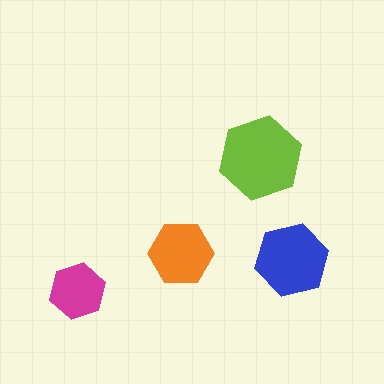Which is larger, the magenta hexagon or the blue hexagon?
The blue one.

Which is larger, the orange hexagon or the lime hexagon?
The lime one.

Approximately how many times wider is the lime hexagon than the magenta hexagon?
About 1.5 times wider.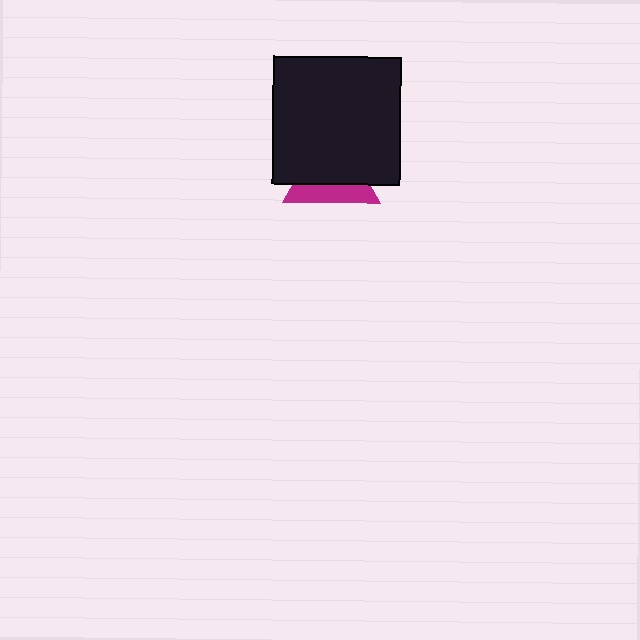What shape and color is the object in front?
The object in front is a black square.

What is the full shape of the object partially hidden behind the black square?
The partially hidden object is a magenta triangle.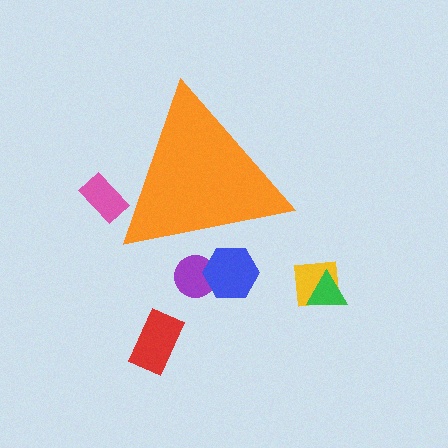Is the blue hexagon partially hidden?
Yes, the blue hexagon is partially hidden behind the orange triangle.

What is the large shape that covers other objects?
An orange triangle.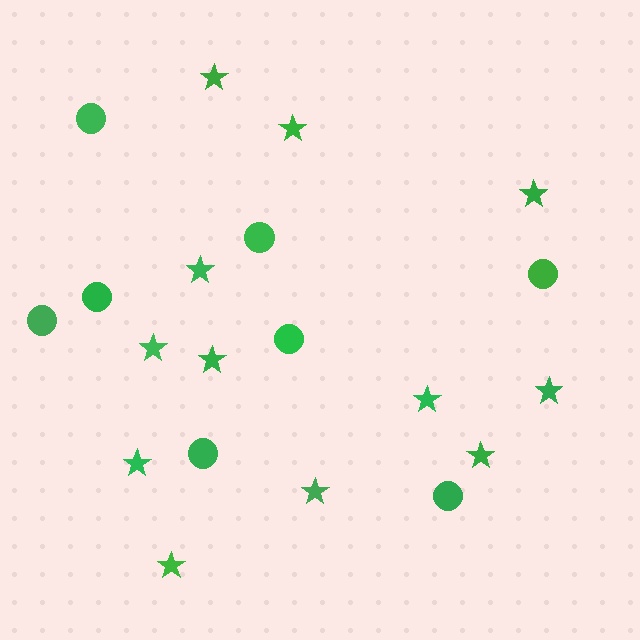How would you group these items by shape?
There are 2 groups: one group of circles (8) and one group of stars (12).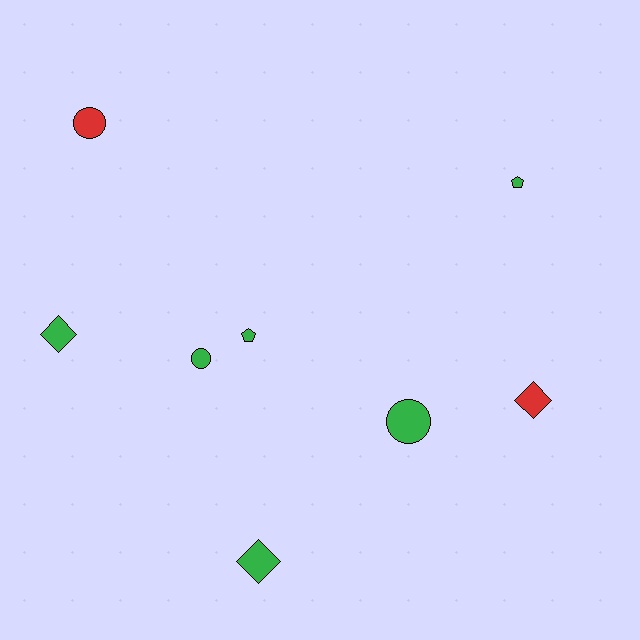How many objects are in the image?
There are 8 objects.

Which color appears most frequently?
Green, with 6 objects.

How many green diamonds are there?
There are 2 green diamonds.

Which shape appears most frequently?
Diamond, with 3 objects.